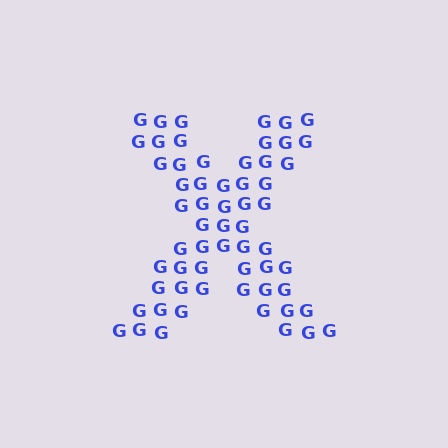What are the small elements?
The small elements are letter G's.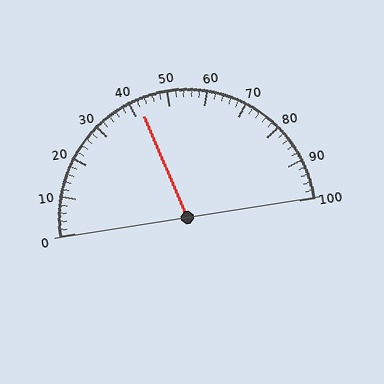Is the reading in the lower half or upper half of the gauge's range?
The reading is in the lower half of the range (0 to 100).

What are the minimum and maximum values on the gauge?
The gauge ranges from 0 to 100.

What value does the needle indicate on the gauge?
The needle indicates approximately 42.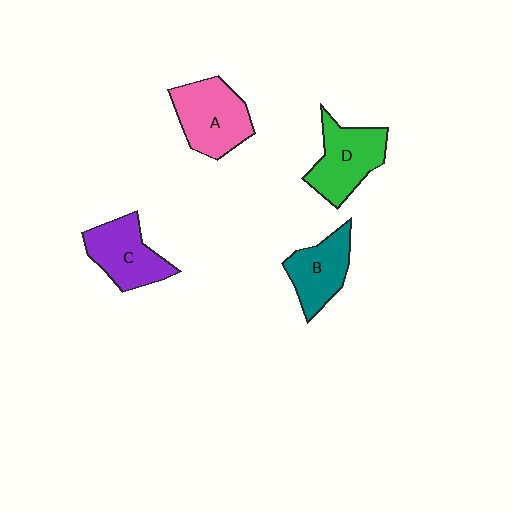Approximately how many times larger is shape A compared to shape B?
Approximately 1.3 times.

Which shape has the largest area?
Shape A (pink).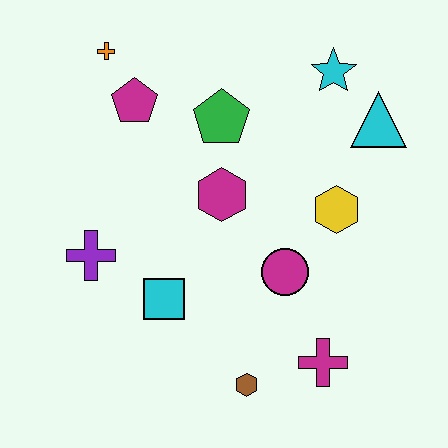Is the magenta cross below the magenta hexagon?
Yes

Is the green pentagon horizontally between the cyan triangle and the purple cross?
Yes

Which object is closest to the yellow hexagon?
The magenta circle is closest to the yellow hexagon.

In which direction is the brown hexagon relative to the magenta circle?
The brown hexagon is below the magenta circle.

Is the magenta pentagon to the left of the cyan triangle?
Yes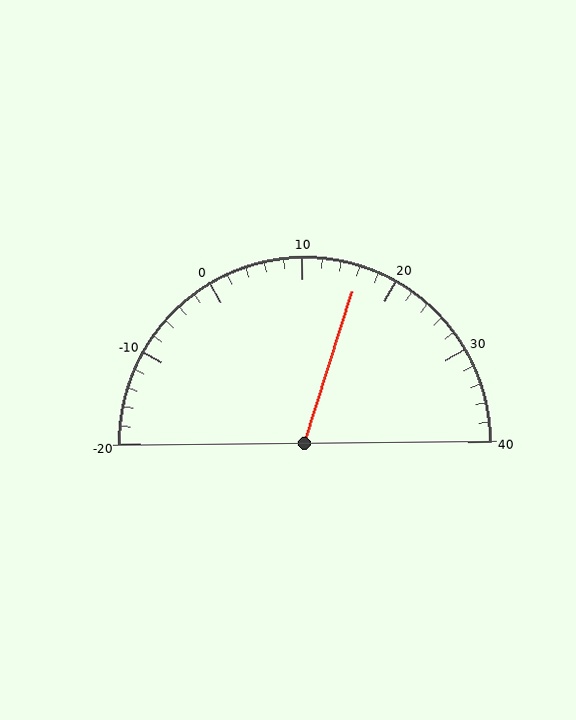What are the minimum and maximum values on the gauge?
The gauge ranges from -20 to 40.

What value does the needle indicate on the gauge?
The needle indicates approximately 16.